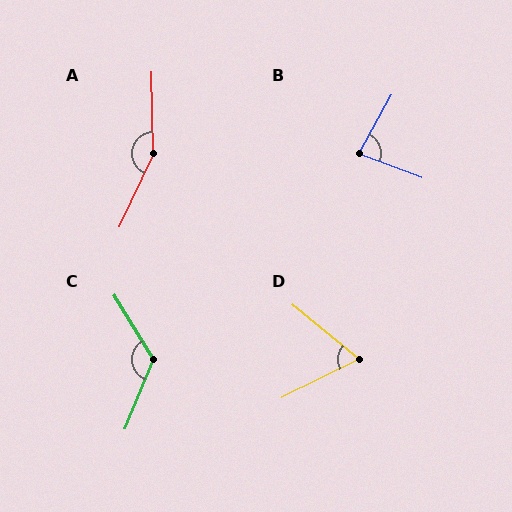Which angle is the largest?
A, at approximately 154 degrees.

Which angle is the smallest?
D, at approximately 66 degrees.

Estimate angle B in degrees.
Approximately 81 degrees.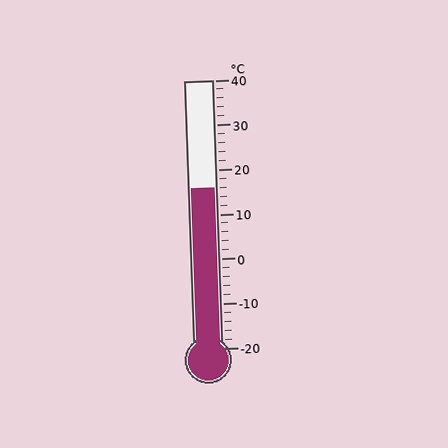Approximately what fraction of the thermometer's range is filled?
The thermometer is filled to approximately 60% of its range.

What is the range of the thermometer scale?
The thermometer scale ranges from -20°C to 40°C.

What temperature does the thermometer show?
The thermometer shows approximately 16°C.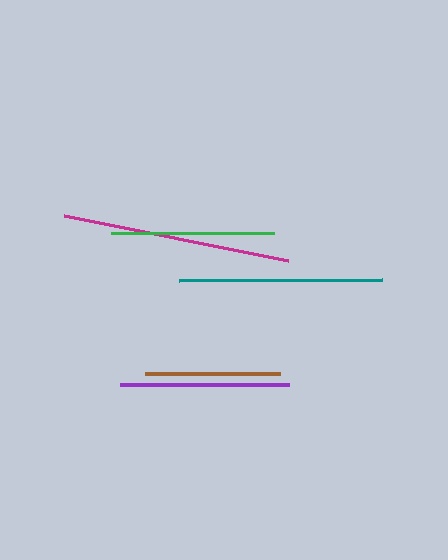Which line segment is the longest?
The magenta line is the longest at approximately 229 pixels.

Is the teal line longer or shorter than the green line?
The teal line is longer than the green line.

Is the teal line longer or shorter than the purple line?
The teal line is longer than the purple line.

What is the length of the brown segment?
The brown segment is approximately 135 pixels long.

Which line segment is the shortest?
The brown line is the shortest at approximately 135 pixels.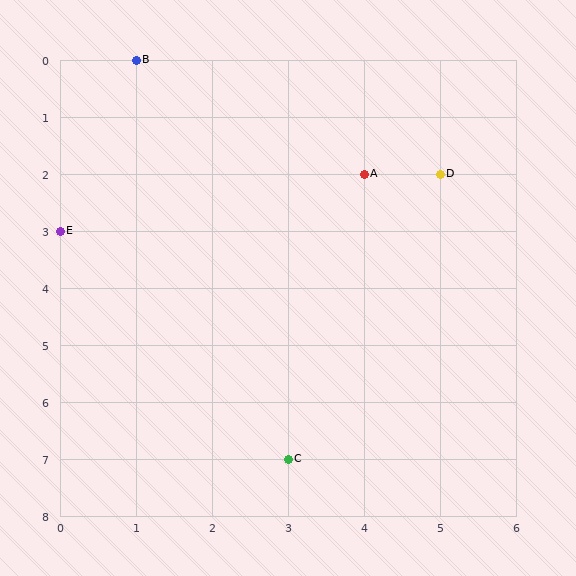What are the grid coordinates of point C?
Point C is at grid coordinates (3, 7).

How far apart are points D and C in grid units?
Points D and C are 2 columns and 5 rows apart (about 5.4 grid units diagonally).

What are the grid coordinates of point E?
Point E is at grid coordinates (0, 3).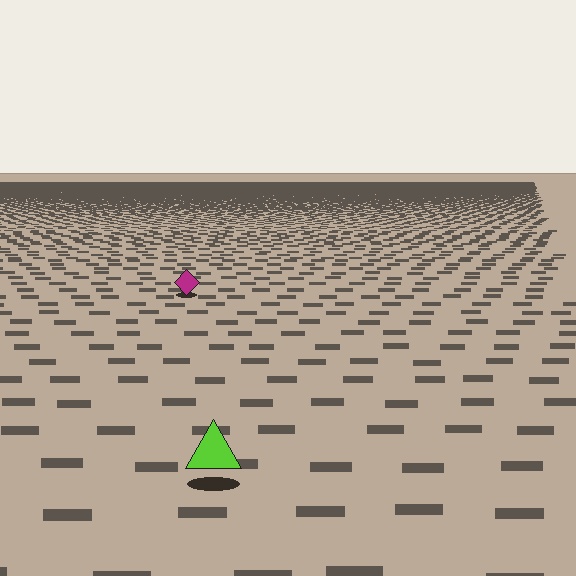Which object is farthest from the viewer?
The magenta diamond is farthest from the viewer. It appears smaller and the ground texture around it is denser.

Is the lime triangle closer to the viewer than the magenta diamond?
Yes. The lime triangle is closer — you can tell from the texture gradient: the ground texture is coarser near it.